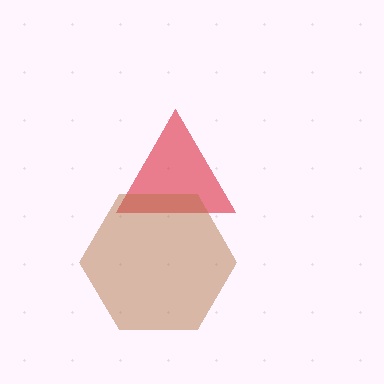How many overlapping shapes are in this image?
There are 2 overlapping shapes in the image.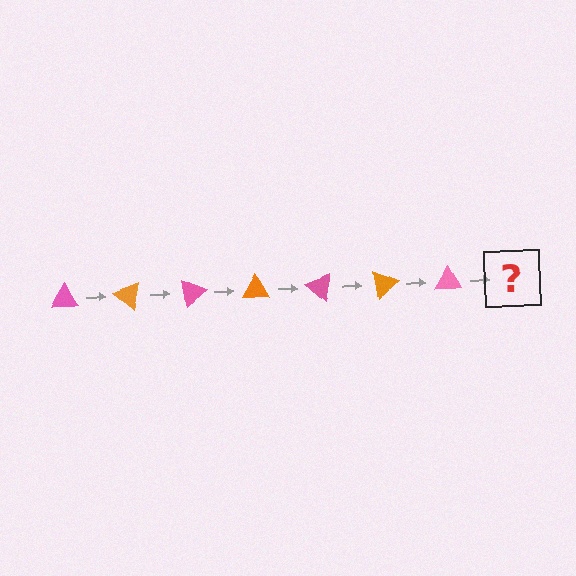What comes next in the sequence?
The next element should be an orange triangle, rotated 280 degrees from the start.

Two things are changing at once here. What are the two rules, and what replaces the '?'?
The two rules are that it rotates 40 degrees each step and the color cycles through pink and orange. The '?' should be an orange triangle, rotated 280 degrees from the start.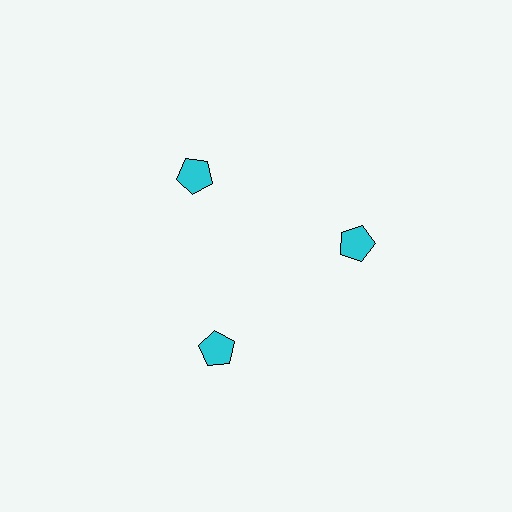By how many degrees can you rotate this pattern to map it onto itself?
The pattern maps onto itself every 120 degrees of rotation.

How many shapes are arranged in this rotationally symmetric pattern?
There are 3 shapes, arranged in 3 groups of 1.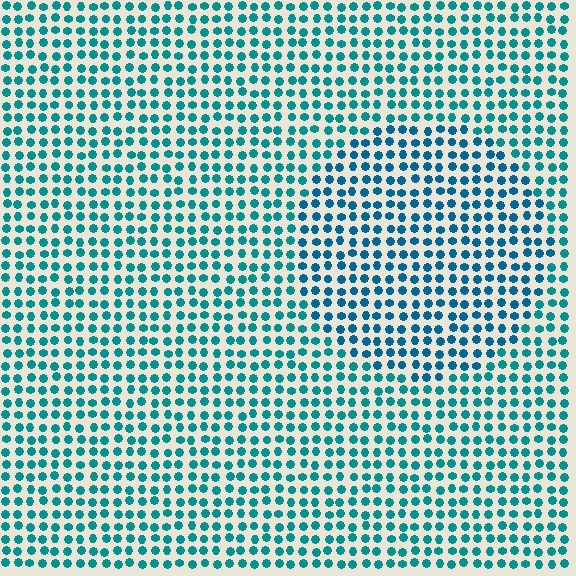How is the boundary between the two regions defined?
The boundary is defined purely by a slight shift in hue (about 20 degrees). Spacing, size, and orientation are identical on both sides.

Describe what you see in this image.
The image is filled with small teal elements in a uniform arrangement. A circle-shaped region is visible where the elements are tinted to a slightly different hue, forming a subtle color boundary.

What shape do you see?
I see a circle.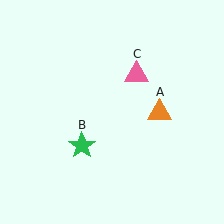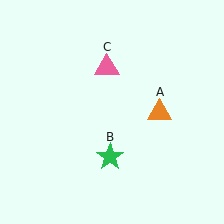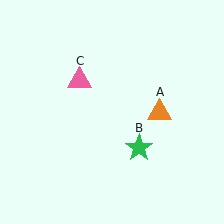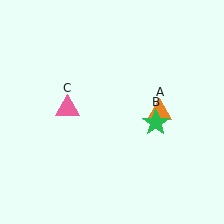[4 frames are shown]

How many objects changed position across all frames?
2 objects changed position: green star (object B), pink triangle (object C).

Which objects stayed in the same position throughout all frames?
Orange triangle (object A) remained stationary.